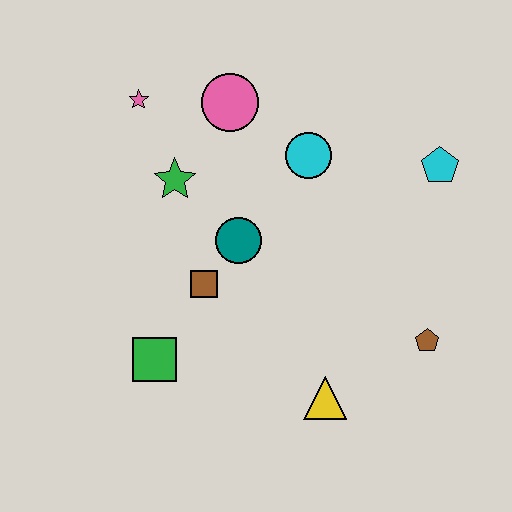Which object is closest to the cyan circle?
The pink circle is closest to the cyan circle.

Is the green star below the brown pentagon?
No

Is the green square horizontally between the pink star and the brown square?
Yes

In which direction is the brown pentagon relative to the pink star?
The brown pentagon is to the right of the pink star.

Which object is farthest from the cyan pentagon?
The green square is farthest from the cyan pentagon.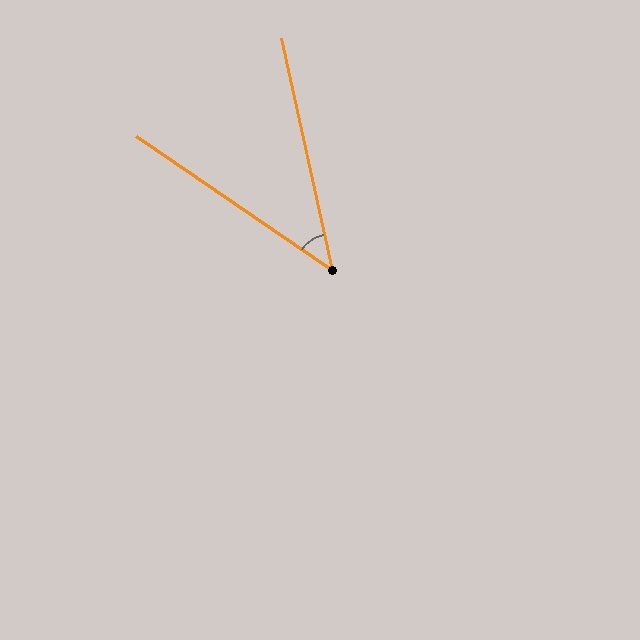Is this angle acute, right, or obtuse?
It is acute.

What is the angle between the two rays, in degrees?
Approximately 43 degrees.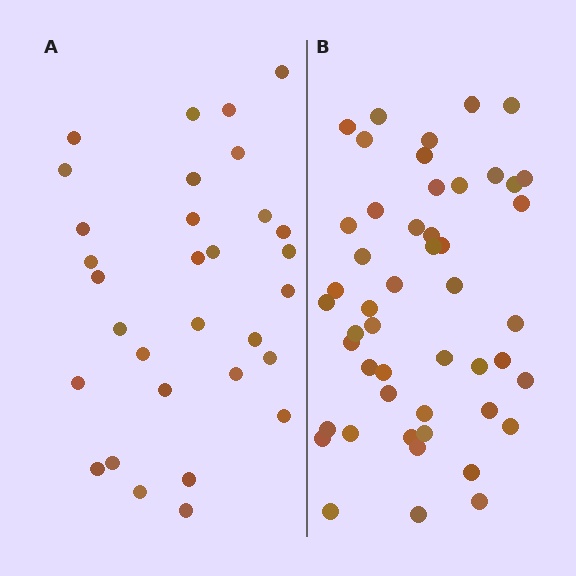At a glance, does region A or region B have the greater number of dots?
Region B (the right region) has more dots.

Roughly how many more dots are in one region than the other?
Region B has approximately 20 more dots than region A.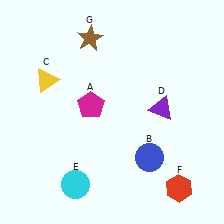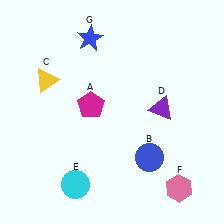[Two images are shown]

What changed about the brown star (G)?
In Image 1, G is brown. In Image 2, it changed to blue.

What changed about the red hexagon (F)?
In Image 1, F is red. In Image 2, it changed to pink.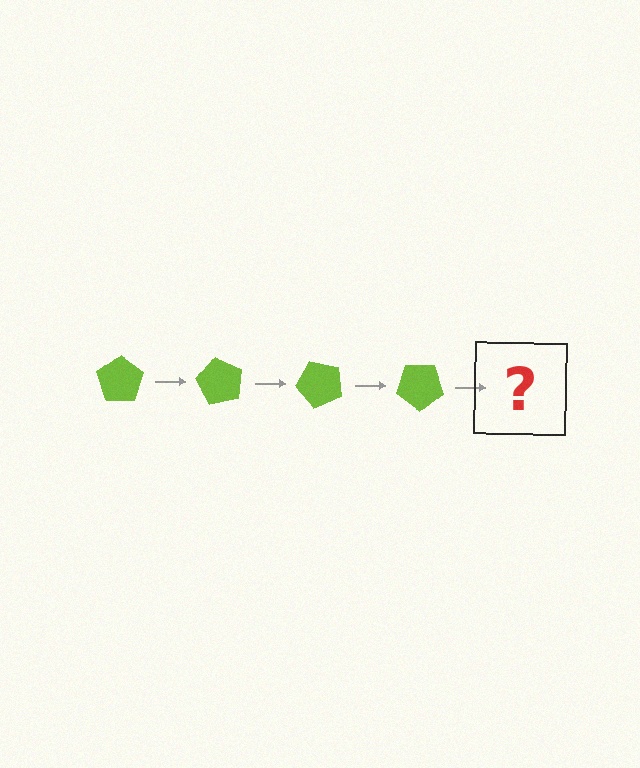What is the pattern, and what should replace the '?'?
The pattern is that the pentagon rotates 60 degrees each step. The '?' should be a lime pentagon rotated 240 degrees.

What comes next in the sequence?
The next element should be a lime pentagon rotated 240 degrees.